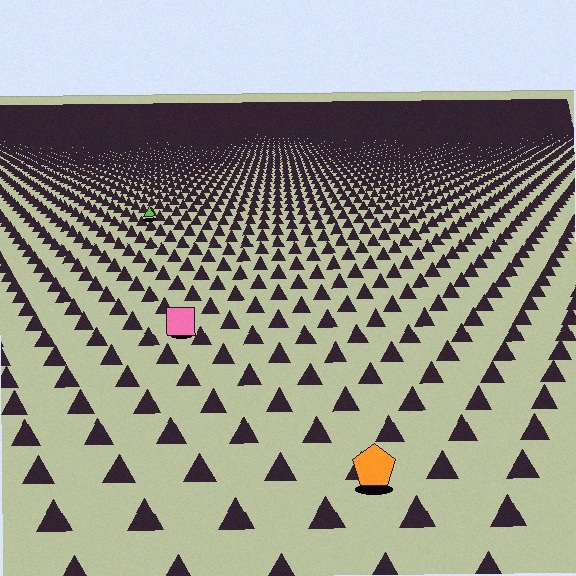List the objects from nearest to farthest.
From nearest to farthest: the orange pentagon, the pink square, the lime triangle.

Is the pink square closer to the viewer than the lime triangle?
Yes. The pink square is closer — you can tell from the texture gradient: the ground texture is coarser near it.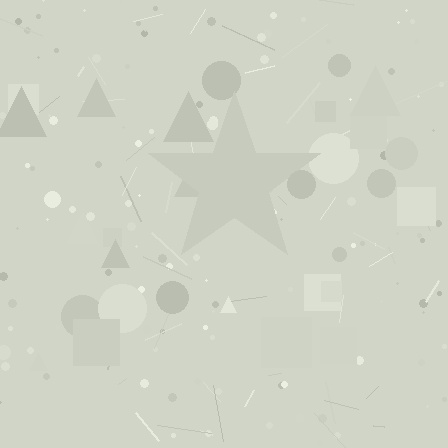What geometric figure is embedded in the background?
A star is embedded in the background.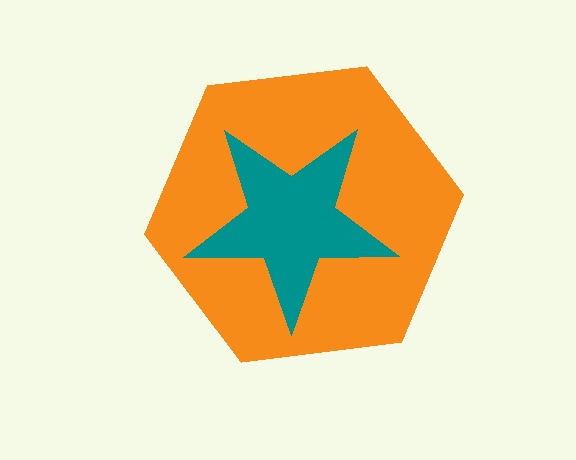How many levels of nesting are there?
2.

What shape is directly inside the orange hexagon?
The teal star.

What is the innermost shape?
The teal star.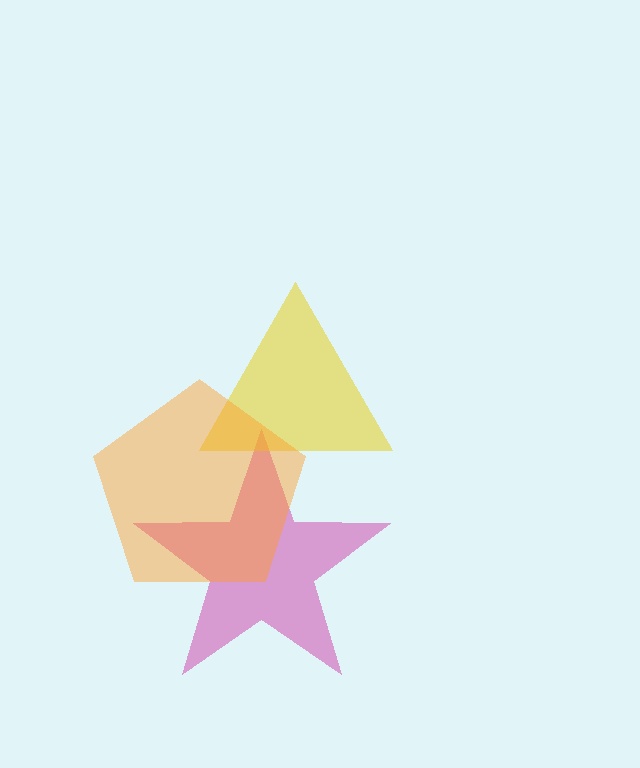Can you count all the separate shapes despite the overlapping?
Yes, there are 3 separate shapes.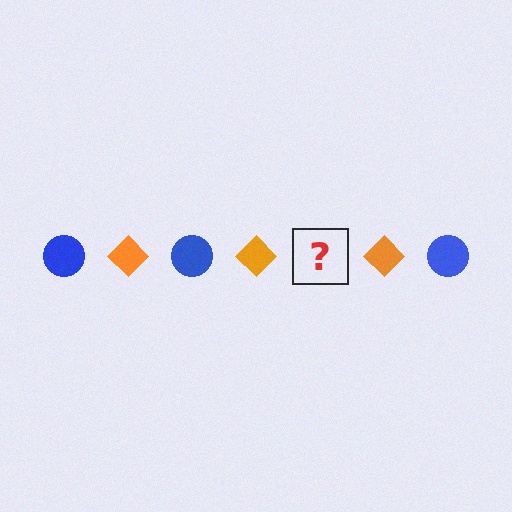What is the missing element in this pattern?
The missing element is a blue circle.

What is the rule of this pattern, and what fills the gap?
The rule is that the pattern alternates between blue circle and orange diamond. The gap should be filled with a blue circle.